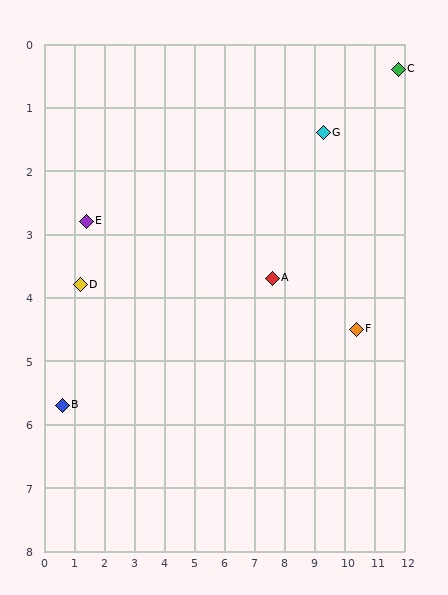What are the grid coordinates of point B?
Point B is at approximately (0.6, 5.7).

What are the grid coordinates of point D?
Point D is at approximately (1.2, 3.8).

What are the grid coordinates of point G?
Point G is at approximately (9.3, 1.4).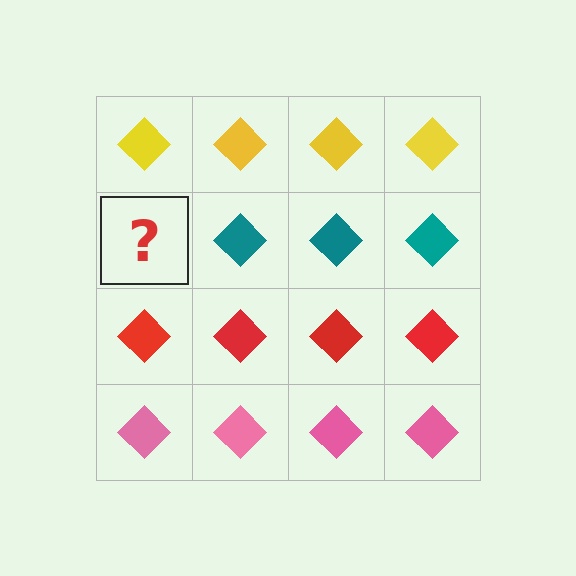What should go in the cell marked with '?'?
The missing cell should contain a teal diamond.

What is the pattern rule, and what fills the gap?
The rule is that each row has a consistent color. The gap should be filled with a teal diamond.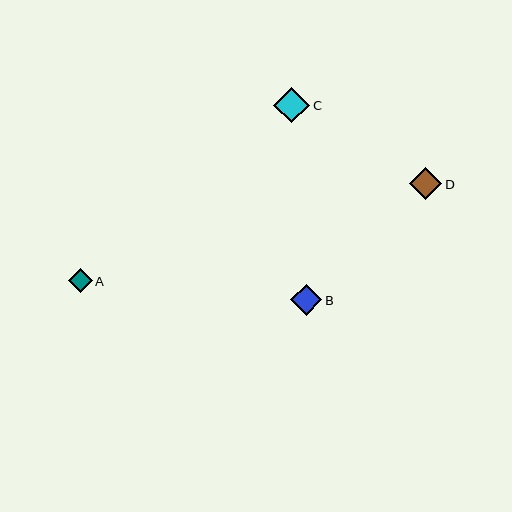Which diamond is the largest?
Diamond C is the largest with a size of approximately 36 pixels.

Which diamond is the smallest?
Diamond A is the smallest with a size of approximately 24 pixels.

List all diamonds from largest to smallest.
From largest to smallest: C, D, B, A.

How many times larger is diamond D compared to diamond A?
Diamond D is approximately 1.4 times the size of diamond A.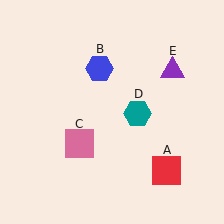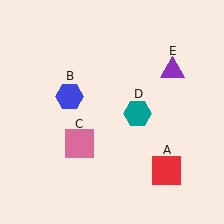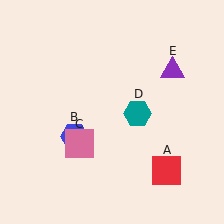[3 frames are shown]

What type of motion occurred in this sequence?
The blue hexagon (object B) rotated counterclockwise around the center of the scene.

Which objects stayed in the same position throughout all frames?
Red square (object A) and pink square (object C) and teal hexagon (object D) and purple triangle (object E) remained stationary.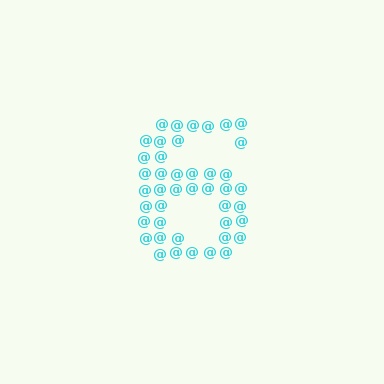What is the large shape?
The large shape is the digit 6.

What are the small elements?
The small elements are at signs.